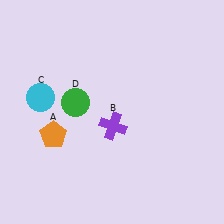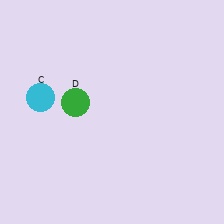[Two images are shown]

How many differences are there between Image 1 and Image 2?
There are 2 differences between the two images.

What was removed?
The orange pentagon (A), the purple cross (B) were removed in Image 2.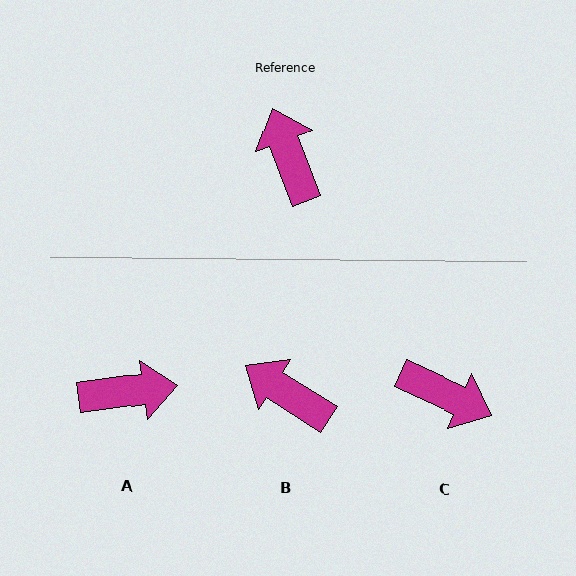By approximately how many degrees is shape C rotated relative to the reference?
Approximately 135 degrees clockwise.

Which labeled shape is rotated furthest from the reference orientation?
C, about 135 degrees away.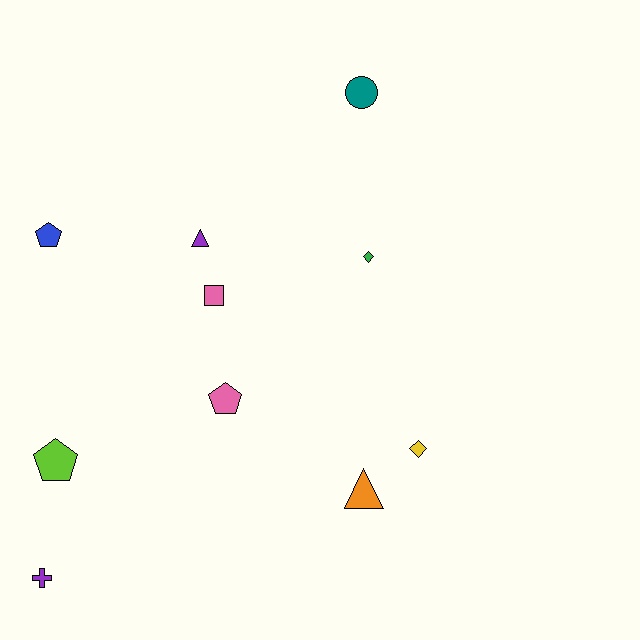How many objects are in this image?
There are 10 objects.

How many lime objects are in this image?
There is 1 lime object.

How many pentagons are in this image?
There are 3 pentagons.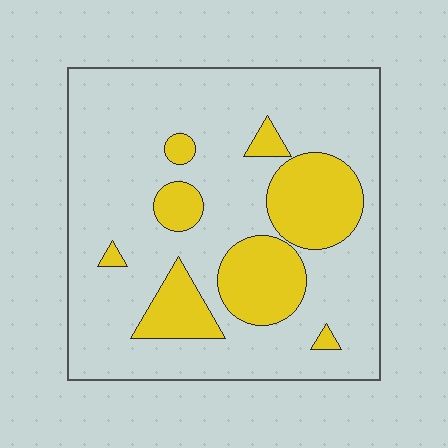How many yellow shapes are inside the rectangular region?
8.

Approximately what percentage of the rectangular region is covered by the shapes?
Approximately 25%.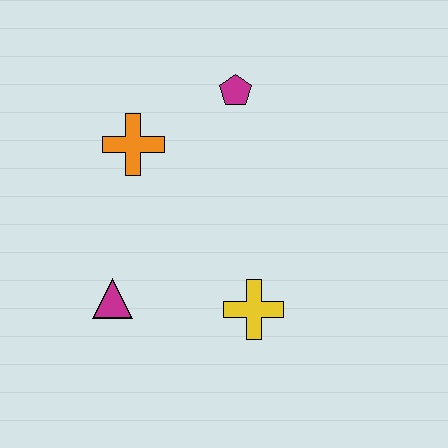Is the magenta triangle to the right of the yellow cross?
No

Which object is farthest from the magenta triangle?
The magenta pentagon is farthest from the magenta triangle.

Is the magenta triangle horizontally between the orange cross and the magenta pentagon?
No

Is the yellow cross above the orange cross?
No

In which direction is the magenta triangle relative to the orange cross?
The magenta triangle is below the orange cross.